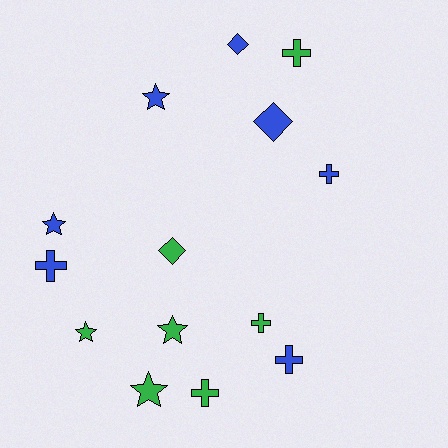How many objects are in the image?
There are 14 objects.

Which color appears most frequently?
Blue, with 7 objects.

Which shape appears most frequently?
Cross, with 6 objects.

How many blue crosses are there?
There are 3 blue crosses.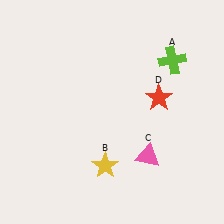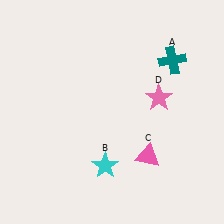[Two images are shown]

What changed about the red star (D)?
In Image 1, D is red. In Image 2, it changed to pink.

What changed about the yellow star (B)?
In Image 1, B is yellow. In Image 2, it changed to cyan.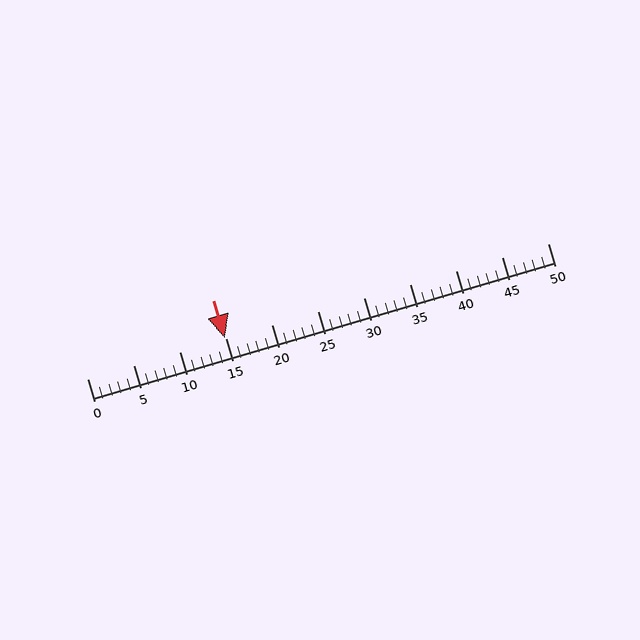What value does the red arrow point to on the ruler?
The red arrow points to approximately 15.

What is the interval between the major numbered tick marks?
The major tick marks are spaced 5 units apart.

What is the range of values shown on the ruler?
The ruler shows values from 0 to 50.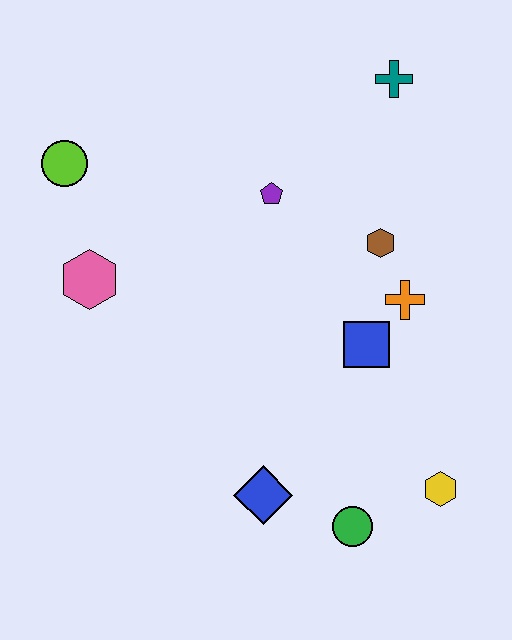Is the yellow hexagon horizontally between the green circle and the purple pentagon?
No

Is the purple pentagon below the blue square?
No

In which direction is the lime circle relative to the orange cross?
The lime circle is to the left of the orange cross.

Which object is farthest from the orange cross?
The lime circle is farthest from the orange cross.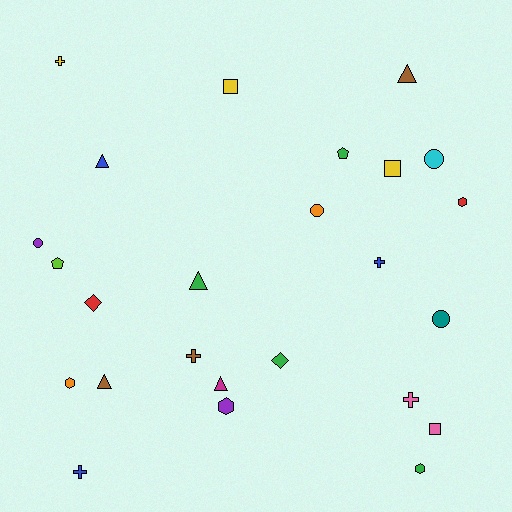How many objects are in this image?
There are 25 objects.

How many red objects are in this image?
There are 2 red objects.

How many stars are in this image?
There are no stars.